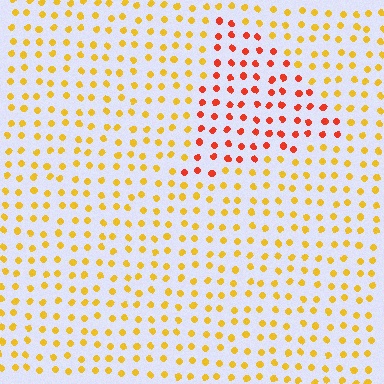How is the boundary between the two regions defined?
The boundary is defined purely by a slight shift in hue (about 41 degrees). Spacing, size, and orientation are identical on both sides.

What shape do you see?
I see a triangle.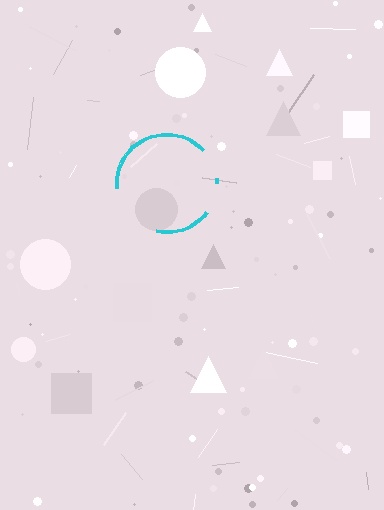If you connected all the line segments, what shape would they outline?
They would outline a circle.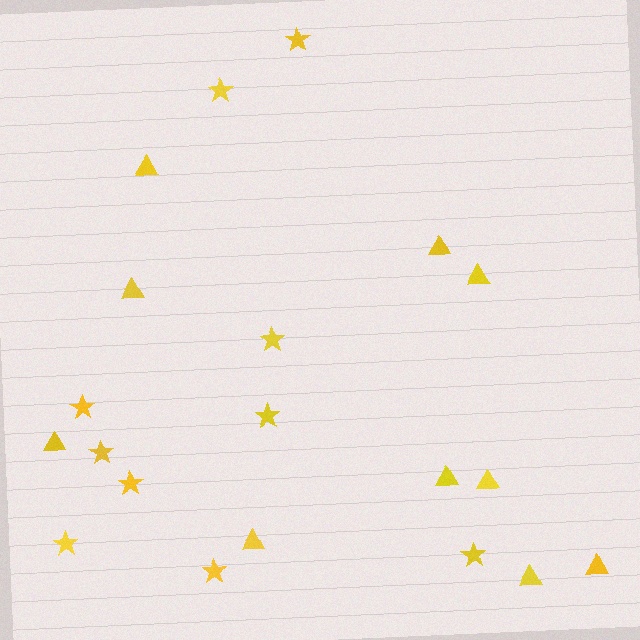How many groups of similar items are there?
There are 2 groups: one group of stars (10) and one group of triangles (10).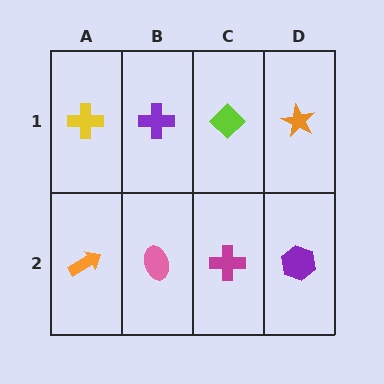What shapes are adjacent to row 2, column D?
An orange star (row 1, column D), a magenta cross (row 2, column C).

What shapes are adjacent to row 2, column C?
A lime diamond (row 1, column C), a pink ellipse (row 2, column B), a purple hexagon (row 2, column D).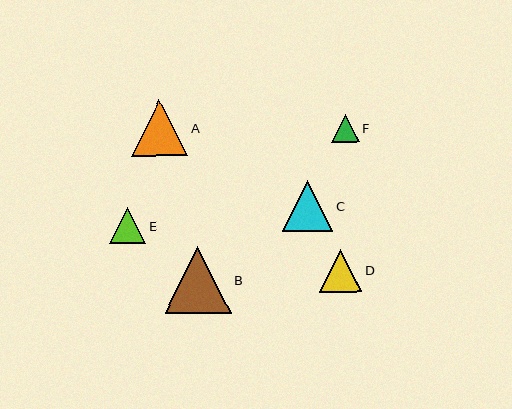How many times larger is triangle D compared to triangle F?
Triangle D is approximately 1.5 times the size of triangle F.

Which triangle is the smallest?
Triangle F is the smallest with a size of approximately 28 pixels.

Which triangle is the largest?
Triangle B is the largest with a size of approximately 67 pixels.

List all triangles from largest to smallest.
From largest to smallest: B, A, C, D, E, F.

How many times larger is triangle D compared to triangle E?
Triangle D is approximately 1.2 times the size of triangle E.